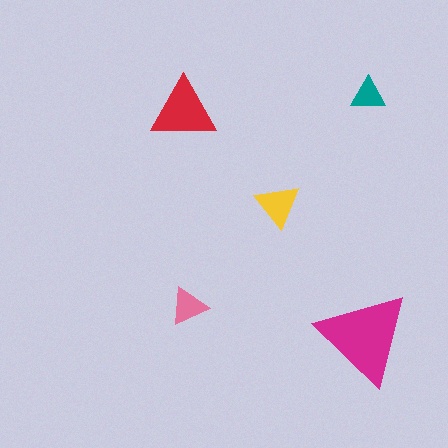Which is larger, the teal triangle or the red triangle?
The red one.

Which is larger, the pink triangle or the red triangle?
The red one.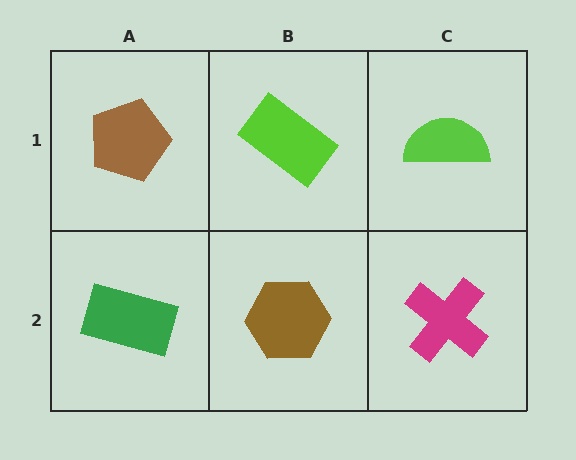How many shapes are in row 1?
3 shapes.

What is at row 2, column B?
A brown hexagon.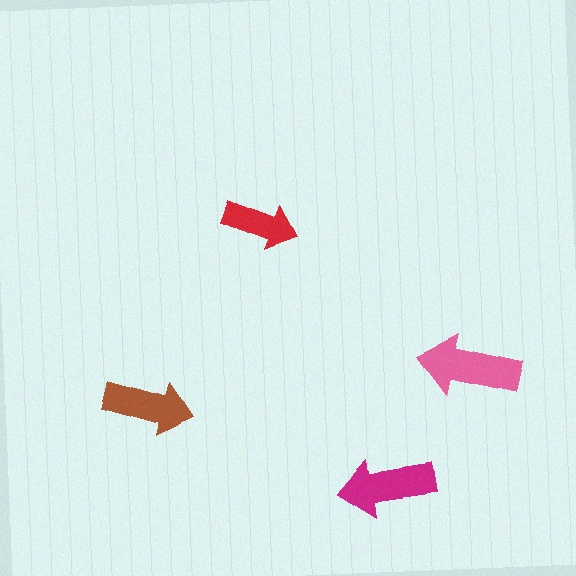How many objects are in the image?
There are 4 objects in the image.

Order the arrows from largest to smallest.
the pink one, the magenta one, the brown one, the red one.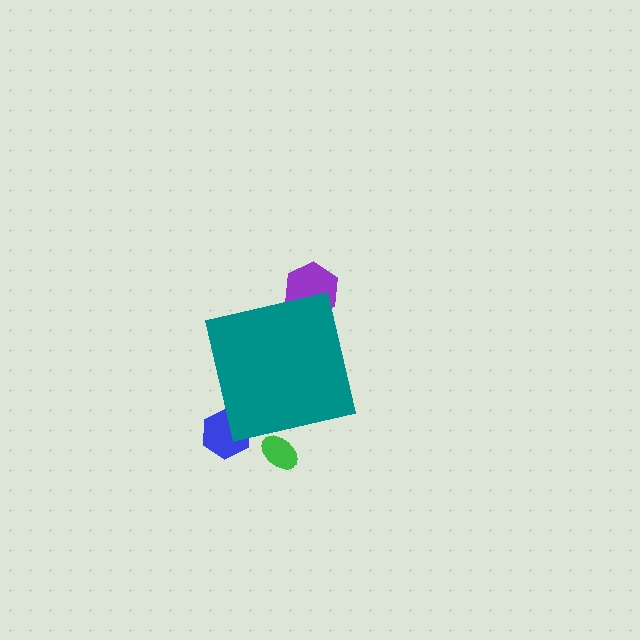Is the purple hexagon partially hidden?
Yes, the purple hexagon is partially hidden behind the teal square.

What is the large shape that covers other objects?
A teal square.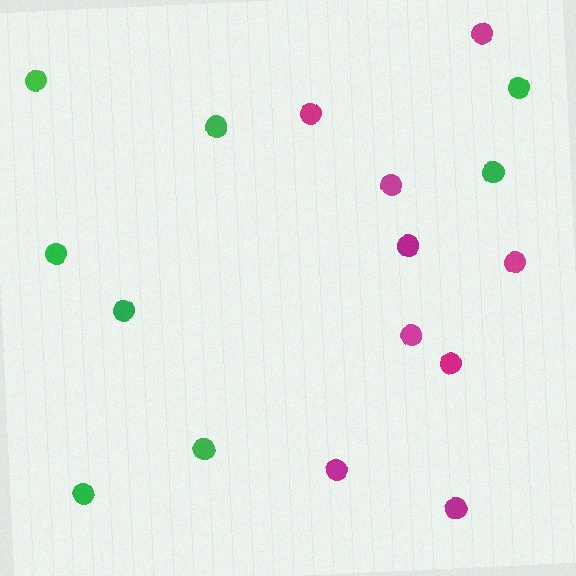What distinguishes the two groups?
There are 2 groups: one group of magenta circles (9) and one group of green circles (8).